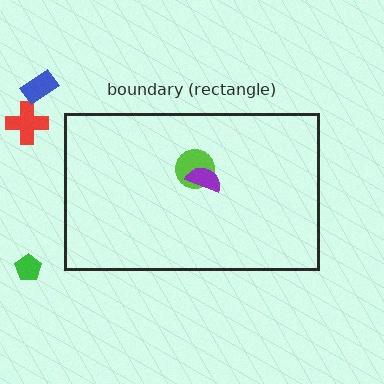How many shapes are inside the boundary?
2 inside, 3 outside.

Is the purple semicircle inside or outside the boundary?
Inside.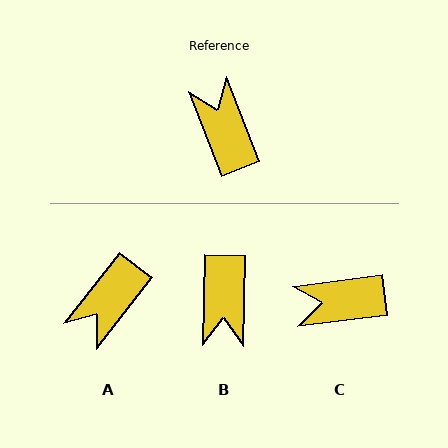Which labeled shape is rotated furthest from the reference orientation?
B, about 157 degrees away.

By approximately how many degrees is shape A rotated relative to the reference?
Approximately 120 degrees counter-clockwise.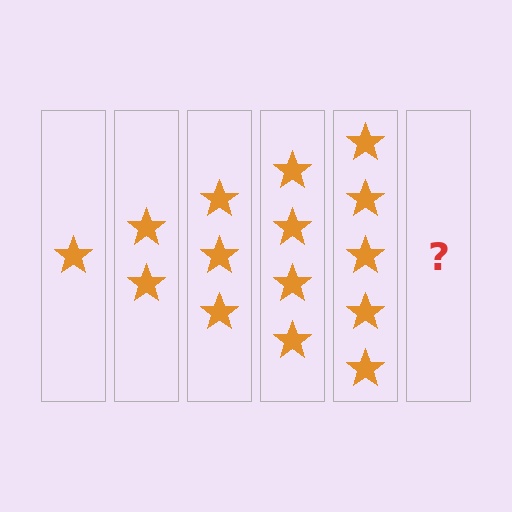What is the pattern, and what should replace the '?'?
The pattern is that each step adds one more star. The '?' should be 6 stars.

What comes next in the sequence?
The next element should be 6 stars.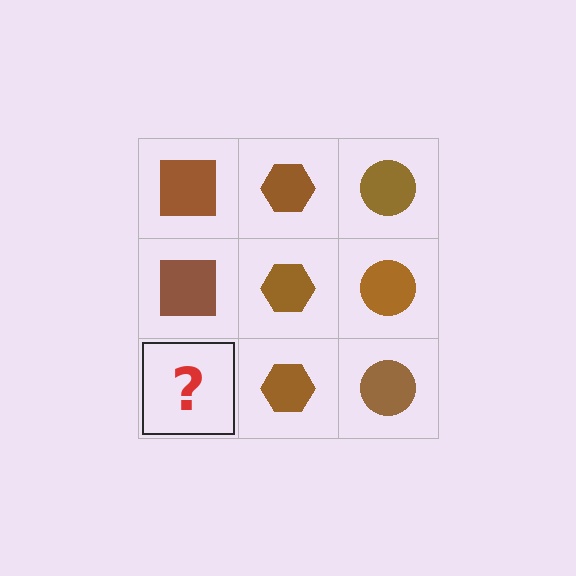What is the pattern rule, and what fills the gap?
The rule is that each column has a consistent shape. The gap should be filled with a brown square.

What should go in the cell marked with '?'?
The missing cell should contain a brown square.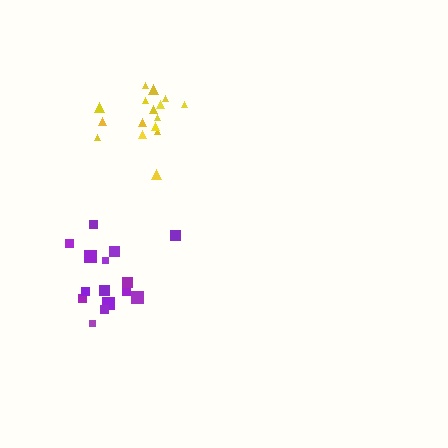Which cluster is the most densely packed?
Yellow.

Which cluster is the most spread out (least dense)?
Purple.